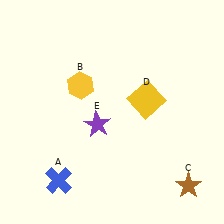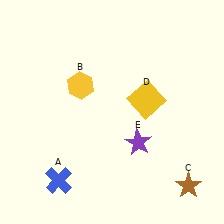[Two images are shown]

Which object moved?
The purple star (E) moved right.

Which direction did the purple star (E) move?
The purple star (E) moved right.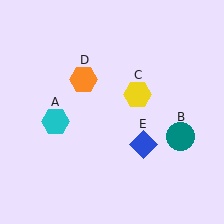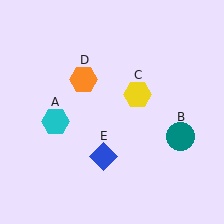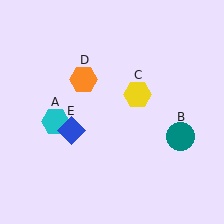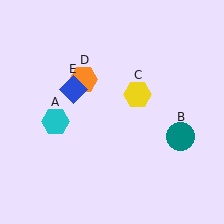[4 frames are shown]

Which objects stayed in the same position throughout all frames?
Cyan hexagon (object A) and teal circle (object B) and yellow hexagon (object C) and orange hexagon (object D) remained stationary.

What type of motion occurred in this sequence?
The blue diamond (object E) rotated clockwise around the center of the scene.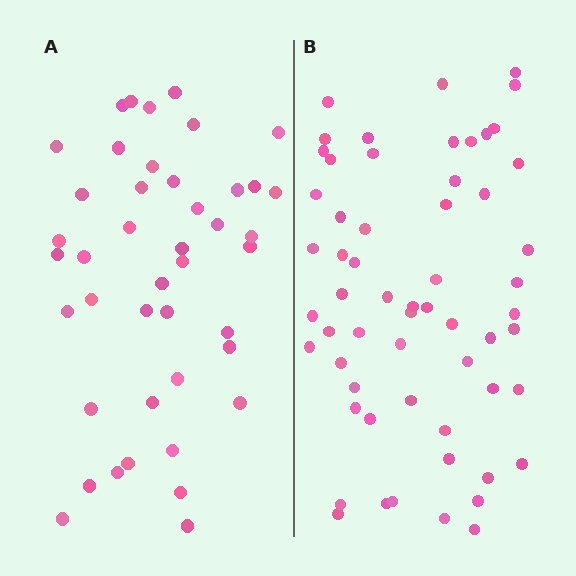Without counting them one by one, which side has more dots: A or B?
Region B (the right region) has more dots.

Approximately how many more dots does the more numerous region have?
Region B has approximately 15 more dots than region A.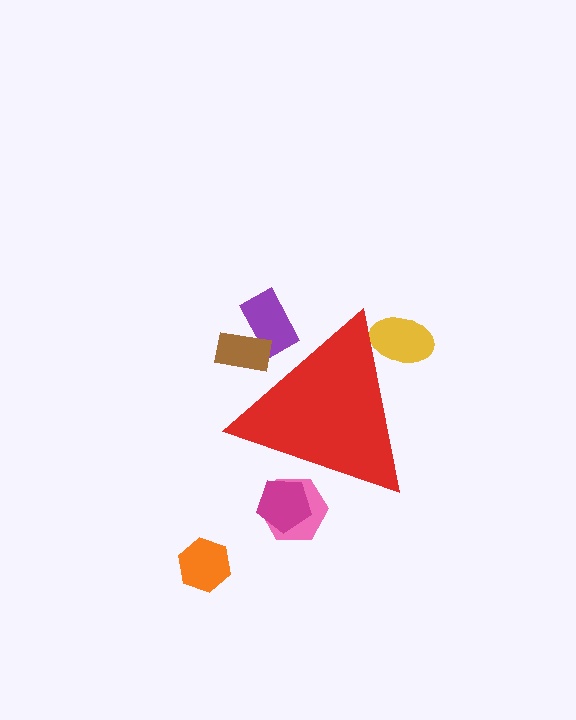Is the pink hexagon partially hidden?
Yes, the pink hexagon is partially hidden behind the red triangle.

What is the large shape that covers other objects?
A red triangle.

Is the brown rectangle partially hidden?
Yes, the brown rectangle is partially hidden behind the red triangle.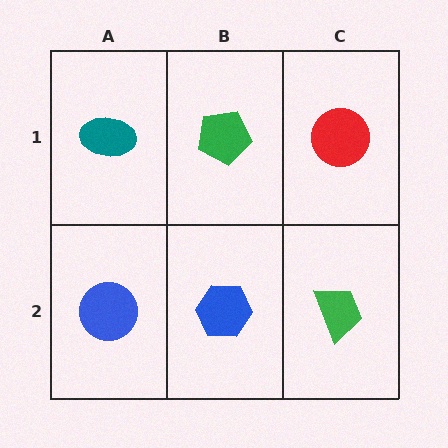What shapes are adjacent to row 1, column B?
A blue hexagon (row 2, column B), a teal ellipse (row 1, column A), a red circle (row 1, column C).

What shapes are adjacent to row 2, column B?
A green pentagon (row 1, column B), a blue circle (row 2, column A), a green trapezoid (row 2, column C).